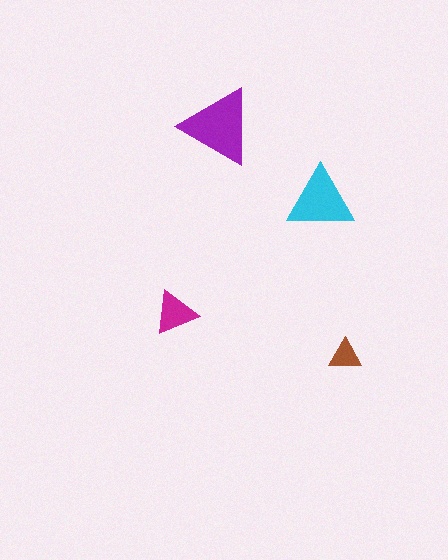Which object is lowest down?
The brown triangle is bottommost.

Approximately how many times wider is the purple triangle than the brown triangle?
About 2.5 times wider.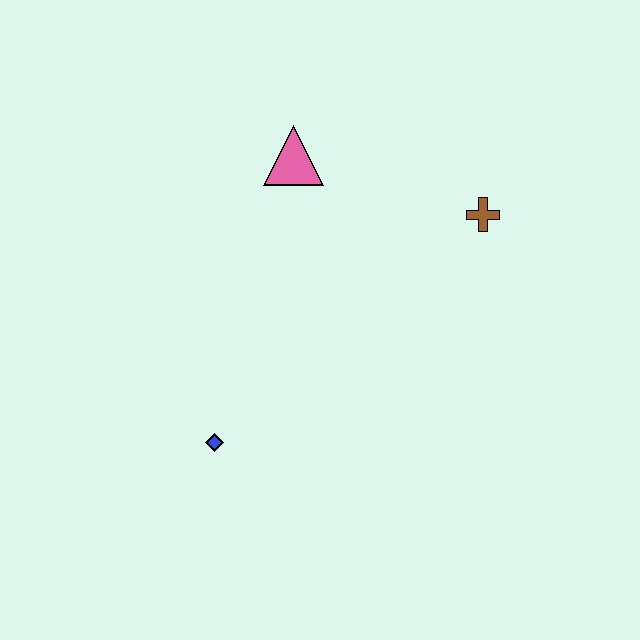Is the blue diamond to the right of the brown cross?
No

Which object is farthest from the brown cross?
The blue diamond is farthest from the brown cross.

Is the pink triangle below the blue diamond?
No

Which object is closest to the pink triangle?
The brown cross is closest to the pink triangle.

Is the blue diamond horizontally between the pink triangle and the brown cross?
No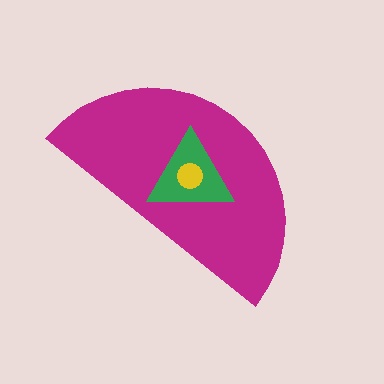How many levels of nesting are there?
3.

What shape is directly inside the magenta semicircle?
The green triangle.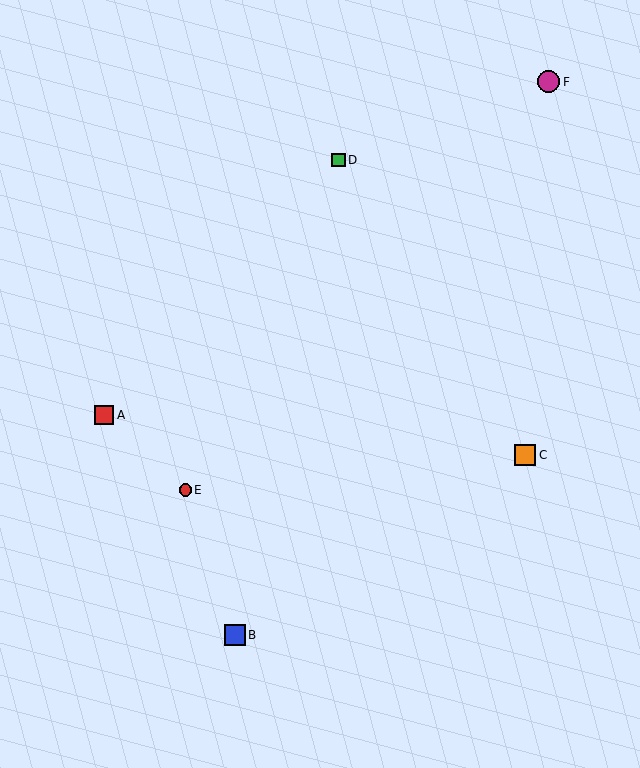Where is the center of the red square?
The center of the red square is at (104, 415).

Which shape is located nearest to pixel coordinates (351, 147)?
The green square (labeled D) at (338, 160) is nearest to that location.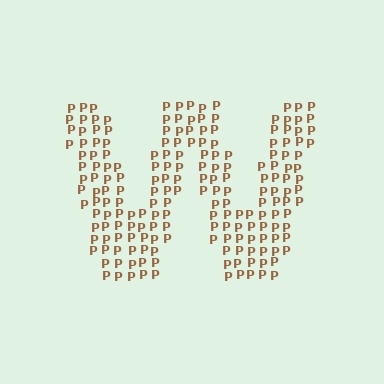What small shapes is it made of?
It is made of small letter P's.